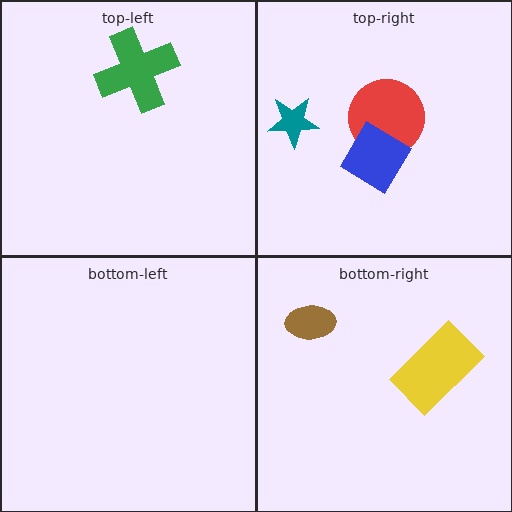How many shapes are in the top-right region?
3.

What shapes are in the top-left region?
The green cross.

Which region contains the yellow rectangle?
The bottom-right region.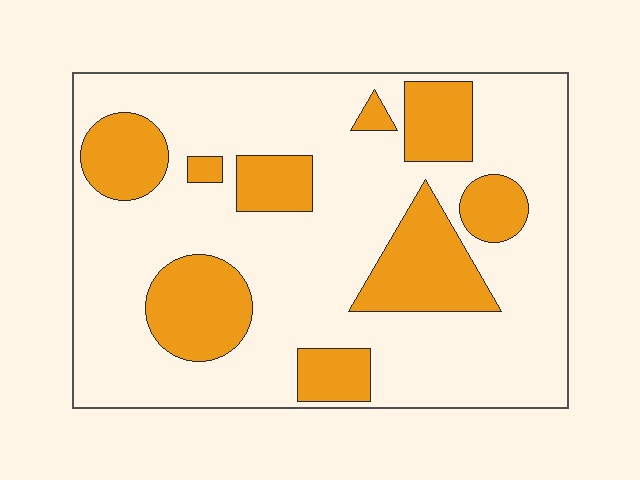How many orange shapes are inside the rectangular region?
9.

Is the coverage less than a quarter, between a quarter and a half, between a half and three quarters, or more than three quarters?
Between a quarter and a half.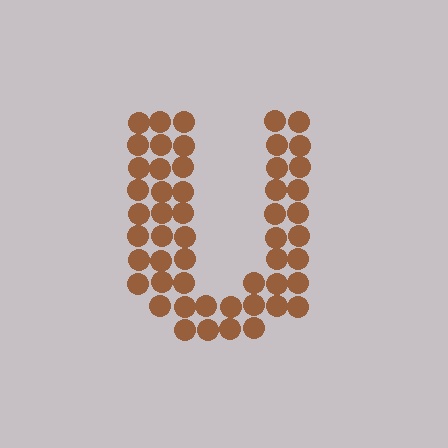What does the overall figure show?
The overall figure shows the letter U.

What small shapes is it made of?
It is made of small circles.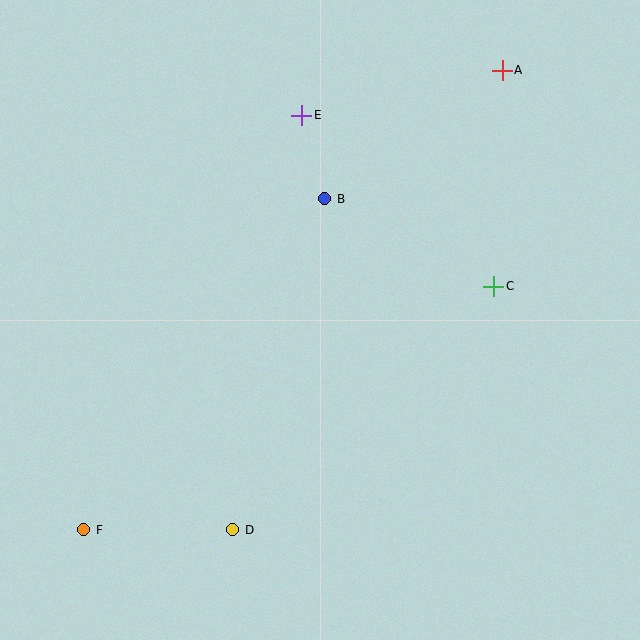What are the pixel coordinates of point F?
Point F is at (84, 530).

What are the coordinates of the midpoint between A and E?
The midpoint between A and E is at (402, 93).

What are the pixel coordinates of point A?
Point A is at (502, 70).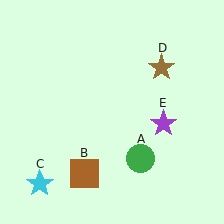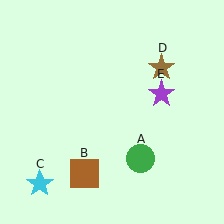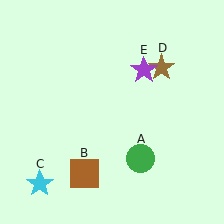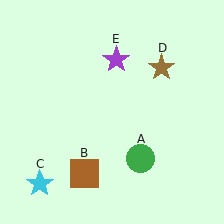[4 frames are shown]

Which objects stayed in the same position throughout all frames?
Green circle (object A) and brown square (object B) and cyan star (object C) and brown star (object D) remained stationary.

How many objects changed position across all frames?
1 object changed position: purple star (object E).